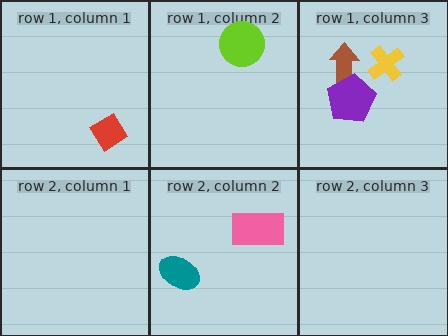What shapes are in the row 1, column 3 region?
The brown arrow, the yellow cross, the purple pentagon.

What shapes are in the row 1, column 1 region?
The red diamond.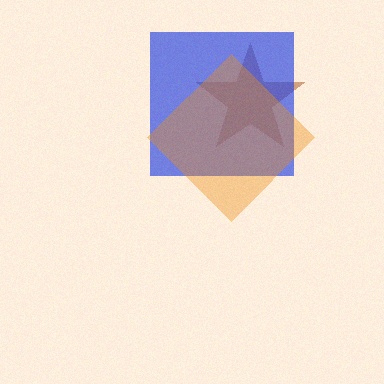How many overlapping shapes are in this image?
There are 3 overlapping shapes in the image.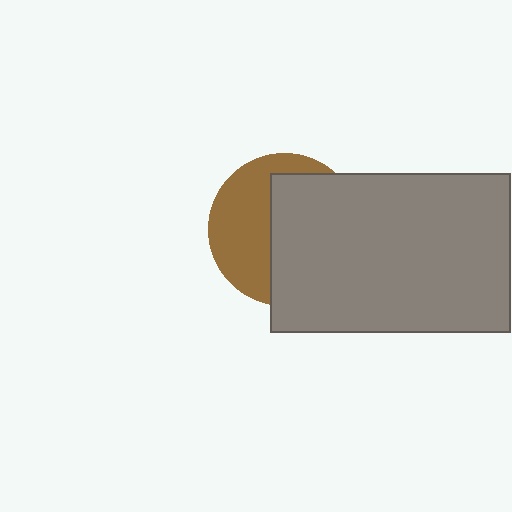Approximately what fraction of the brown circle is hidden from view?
Roughly 57% of the brown circle is hidden behind the gray rectangle.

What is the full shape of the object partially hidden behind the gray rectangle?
The partially hidden object is a brown circle.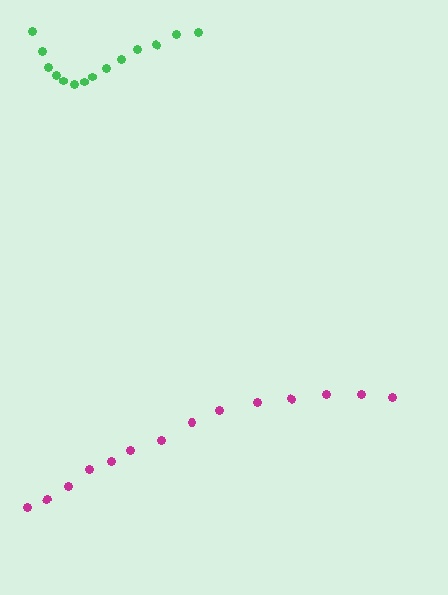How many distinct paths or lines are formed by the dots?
There are 2 distinct paths.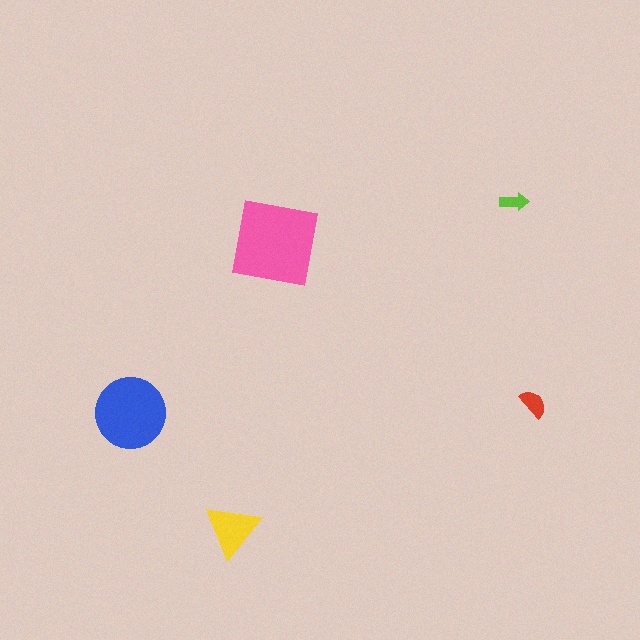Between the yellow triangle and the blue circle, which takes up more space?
The blue circle.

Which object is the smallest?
The lime arrow.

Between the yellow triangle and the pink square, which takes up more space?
The pink square.